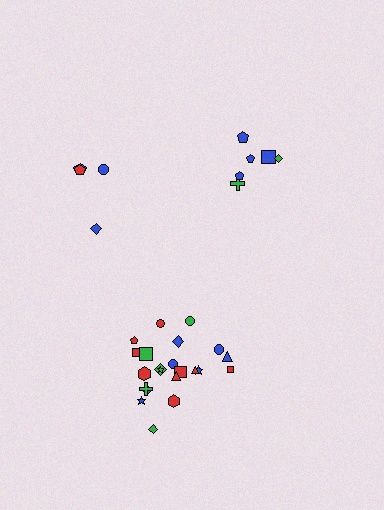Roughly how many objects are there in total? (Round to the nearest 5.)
Roughly 30 objects in total.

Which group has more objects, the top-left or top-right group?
The top-right group.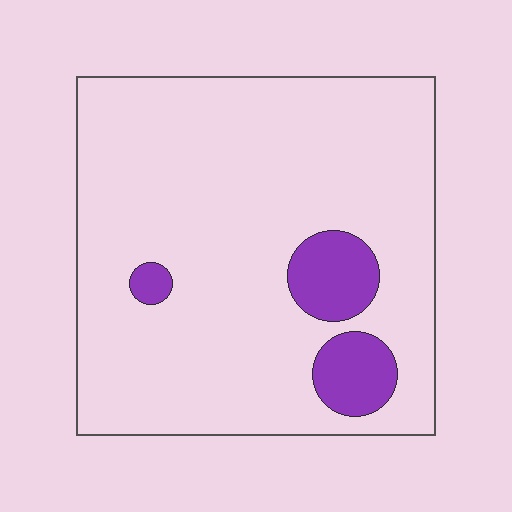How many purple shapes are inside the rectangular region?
3.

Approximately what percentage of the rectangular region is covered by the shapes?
Approximately 10%.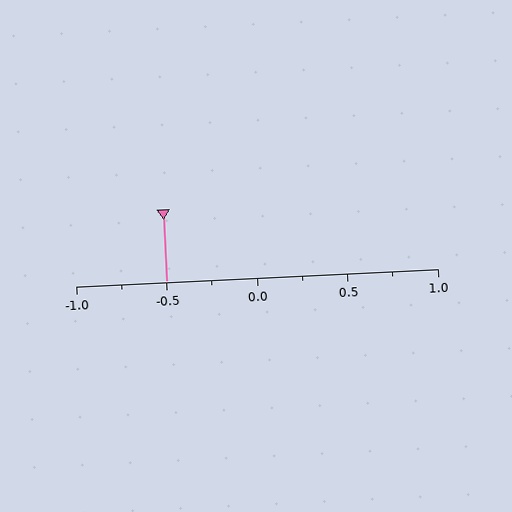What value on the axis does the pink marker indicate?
The marker indicates approximately -0.5.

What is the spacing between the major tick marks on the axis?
The major ticks are spaced 0.5 apart.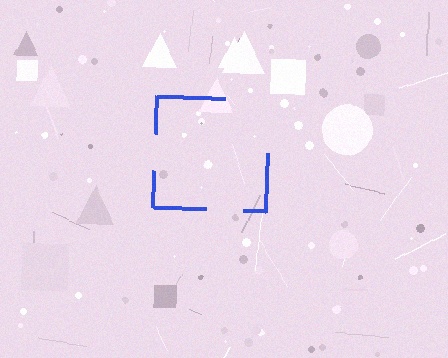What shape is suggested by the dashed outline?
The dashed outline suggests a square.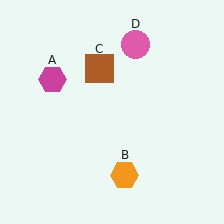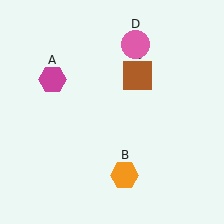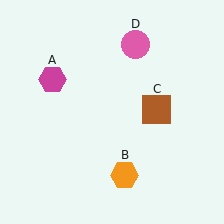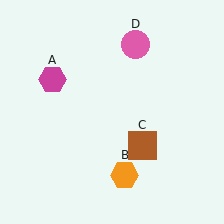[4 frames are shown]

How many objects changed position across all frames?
1 object changed position: brown square (object C).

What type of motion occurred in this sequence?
The brown square (object C) rotated clockwise around the center of the scene.